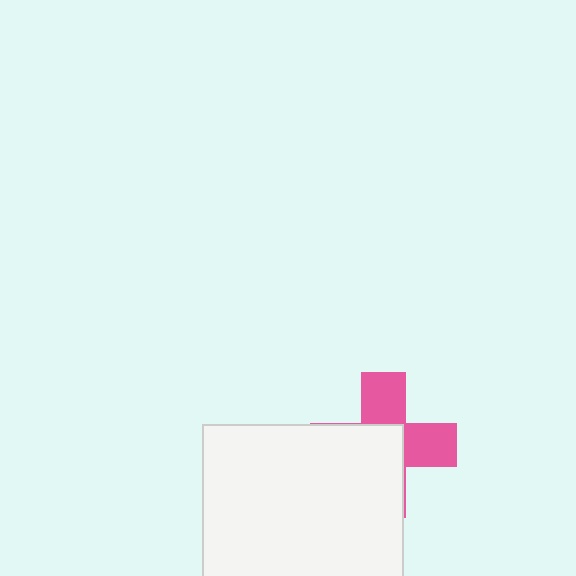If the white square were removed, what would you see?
You would see the complete pink cross.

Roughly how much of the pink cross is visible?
A small part of it is visible (roughly 43%).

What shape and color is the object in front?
The object in front is a white square.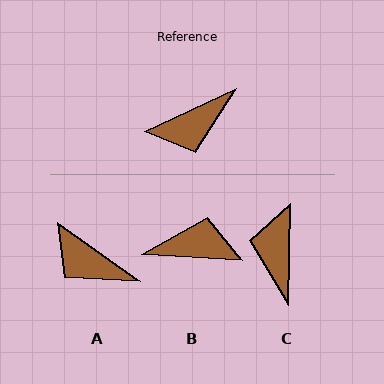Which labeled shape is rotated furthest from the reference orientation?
B, about 152 degrees away.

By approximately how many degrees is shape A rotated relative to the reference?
Approximately 60 degrees clockwise.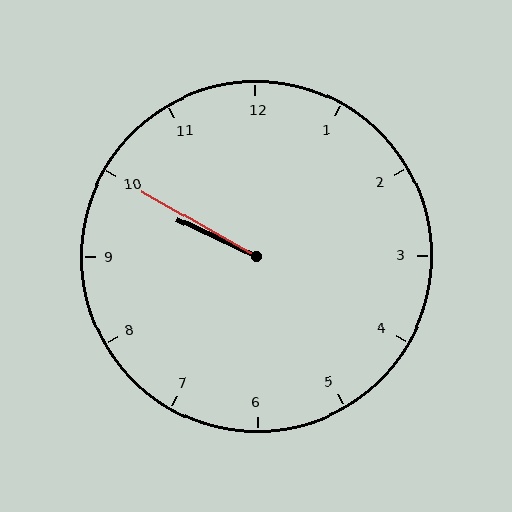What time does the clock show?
9:50.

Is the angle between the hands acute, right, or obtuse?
It is acute.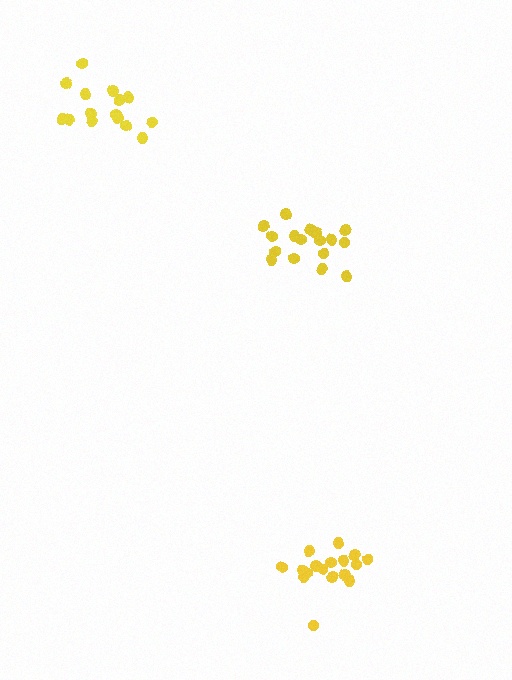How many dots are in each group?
Group 1: 17 dots, Group 2: 17 dots, Group 3: 15 dots (49 total).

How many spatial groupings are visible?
There are 3 spatial groupings.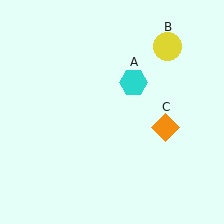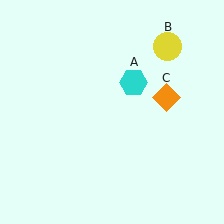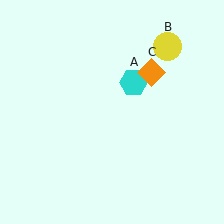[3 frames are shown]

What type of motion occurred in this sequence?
The orange diamond (object C) rotated counterclockwise around the center of the scene.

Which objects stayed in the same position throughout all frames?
Cyan hexagon (object A) and yellow circle (object B) remained stationary.